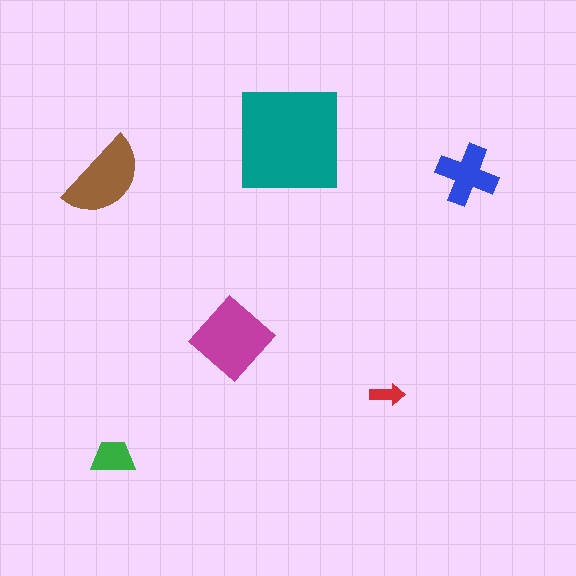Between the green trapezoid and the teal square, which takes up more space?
The teal square.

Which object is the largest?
The teal square.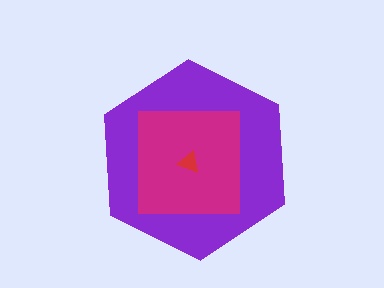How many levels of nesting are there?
3.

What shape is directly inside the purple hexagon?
The magenta square.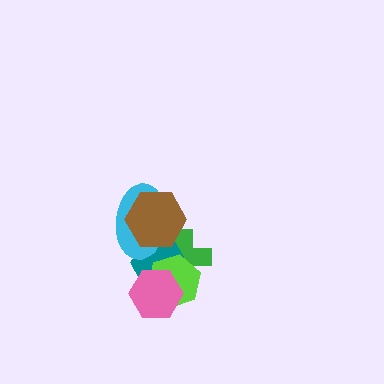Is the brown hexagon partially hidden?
No, no other shape covers it.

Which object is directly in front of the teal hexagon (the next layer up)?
The lime hexagon is directly in front of the teal hexagon.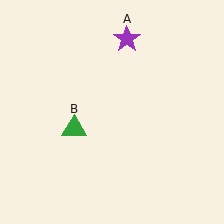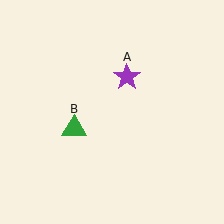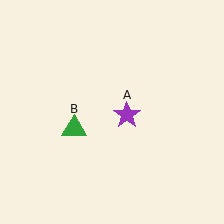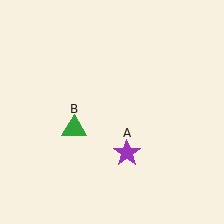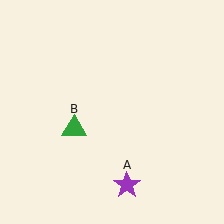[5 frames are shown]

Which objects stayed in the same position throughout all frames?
Green triangle (object B) remained stationary.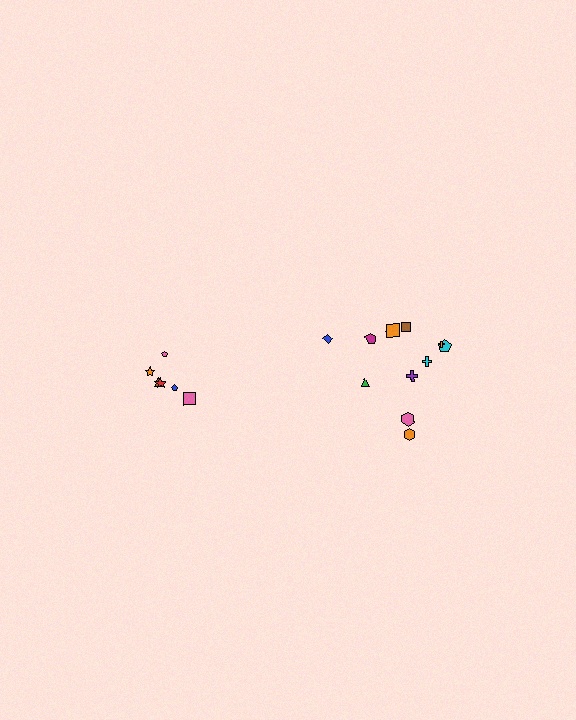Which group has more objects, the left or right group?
The right group.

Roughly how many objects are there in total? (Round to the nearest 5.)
Roughly 20 objects in total.